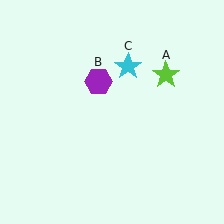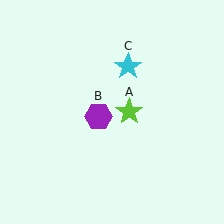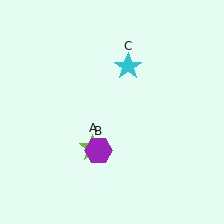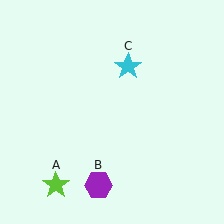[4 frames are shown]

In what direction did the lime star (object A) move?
The lime star (object A) moved down and to the left.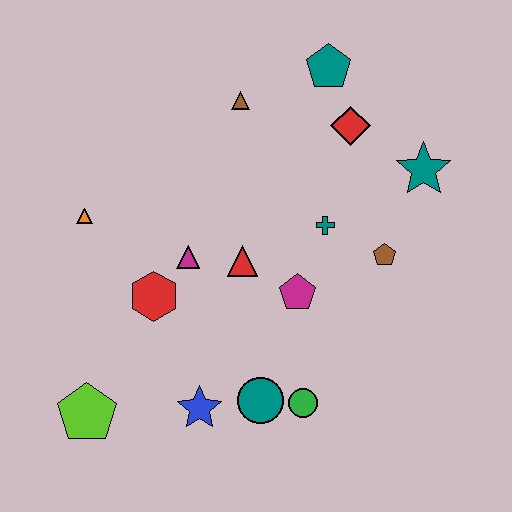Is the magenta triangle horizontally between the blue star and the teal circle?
No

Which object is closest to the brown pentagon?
The teal cross is closest to the brown pentagon.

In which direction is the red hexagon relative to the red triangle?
The red hexagon is to the left of the red triangle.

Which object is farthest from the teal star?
The lime pentagon is farthest from the teal star.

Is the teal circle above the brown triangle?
No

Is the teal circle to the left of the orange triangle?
No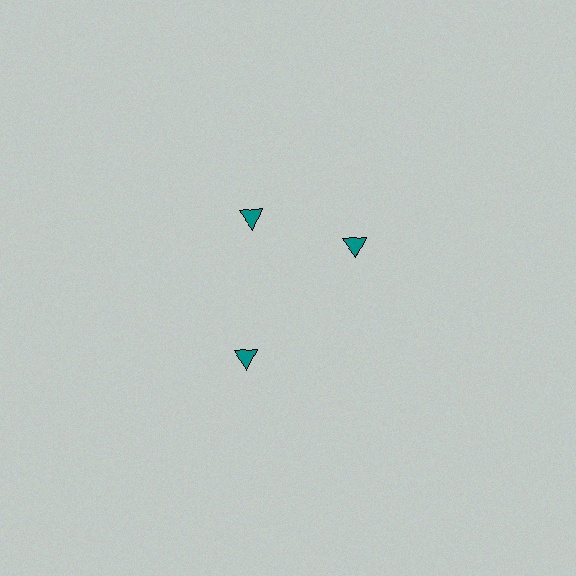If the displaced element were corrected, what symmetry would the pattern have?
It would have 3-fold rotational symmetry — the pattern would map onto itself every 120 degrees.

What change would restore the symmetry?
The symmetry would be restored by rotating it back into even spacing with its neighbors so that all 3 triangles sit at equal angles and equal distance from the center.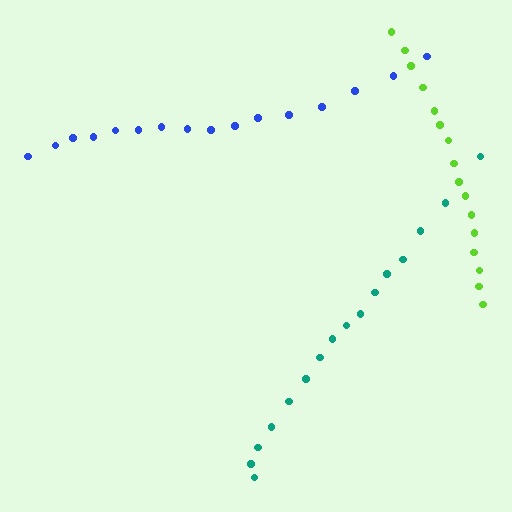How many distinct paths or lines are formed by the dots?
There are 3 distinct paths.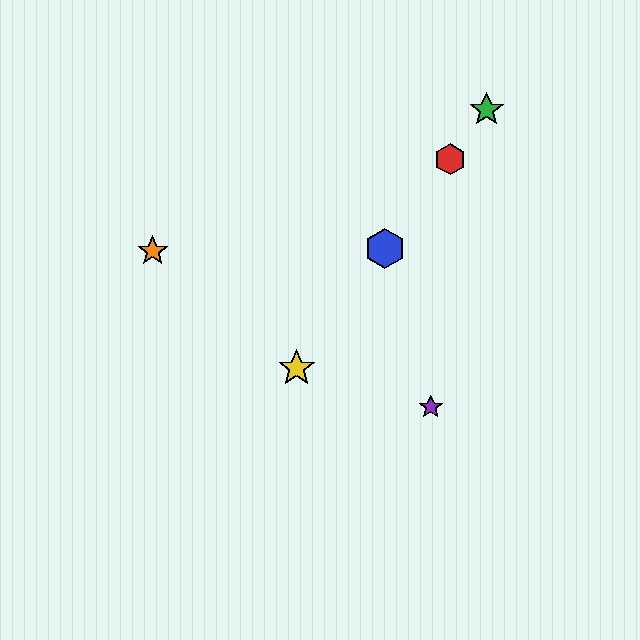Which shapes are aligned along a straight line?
The red hexagon, the blue hexagon, the green star, the yellow star are aligned along a straight line.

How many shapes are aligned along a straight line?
4 shapes (the red hexagon, the blue hexagon, the green star, the yellow star) are aligned along a straight line.